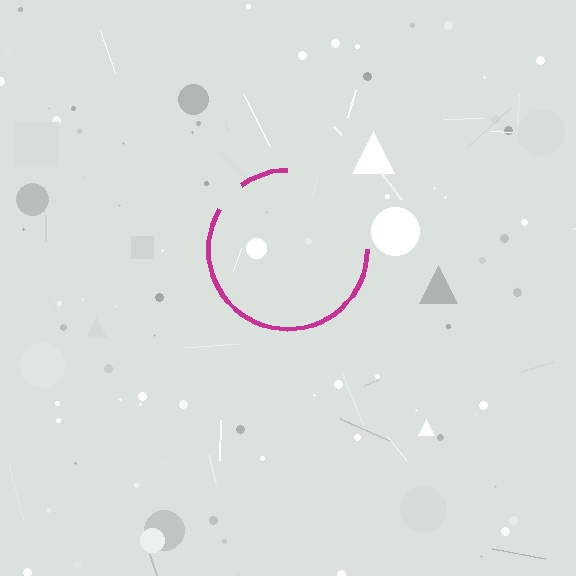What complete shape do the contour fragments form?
The contour fragments form a circle.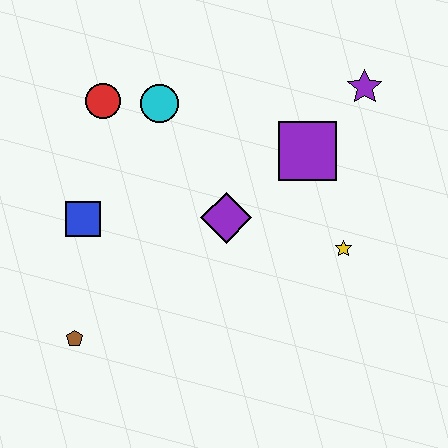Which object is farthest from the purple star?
The brown pentagon is farthest from the purple star.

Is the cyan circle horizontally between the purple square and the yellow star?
No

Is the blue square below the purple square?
Yes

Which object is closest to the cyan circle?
The red circle is closest to the cyan circle.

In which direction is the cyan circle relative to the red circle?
The cyan circle is to the right of the red circle.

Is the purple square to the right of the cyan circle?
Yes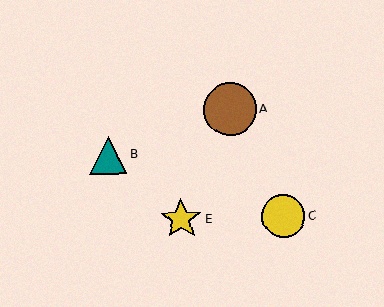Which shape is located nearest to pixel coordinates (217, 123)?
The brown circle (labeled A) at (230, 109) is nearest to that location.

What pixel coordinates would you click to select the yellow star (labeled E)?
Click at (181, 219) to select the yellow star E.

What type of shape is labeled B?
Shape B is a teal triangle.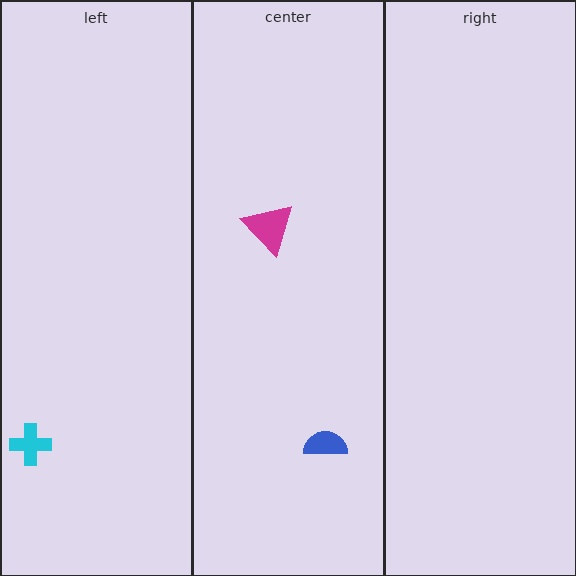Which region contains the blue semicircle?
The center region.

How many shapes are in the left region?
1.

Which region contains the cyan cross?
The left region.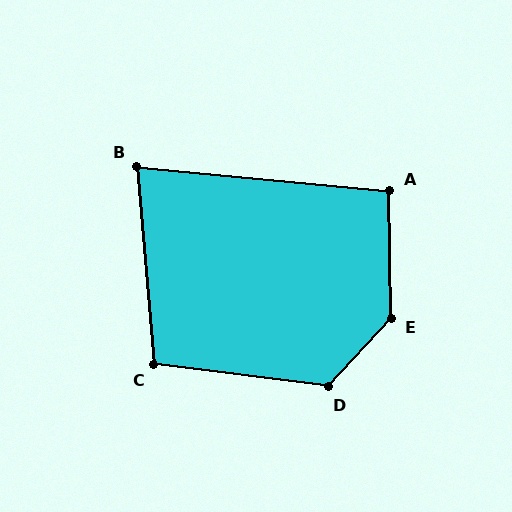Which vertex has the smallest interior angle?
B, at approximately 80 degrees.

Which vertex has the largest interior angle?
E, at approximately 136 degrees.